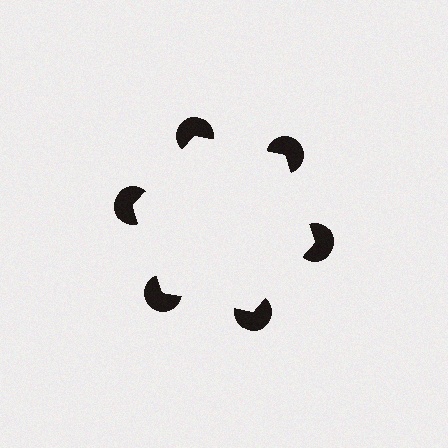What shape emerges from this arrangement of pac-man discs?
An illusory hexagon — its edges are inferred from the aligned wedge cuts in the pac-man discs, not physically drawn.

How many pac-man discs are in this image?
There are 6 — one at each vertex of the illusory hexagon.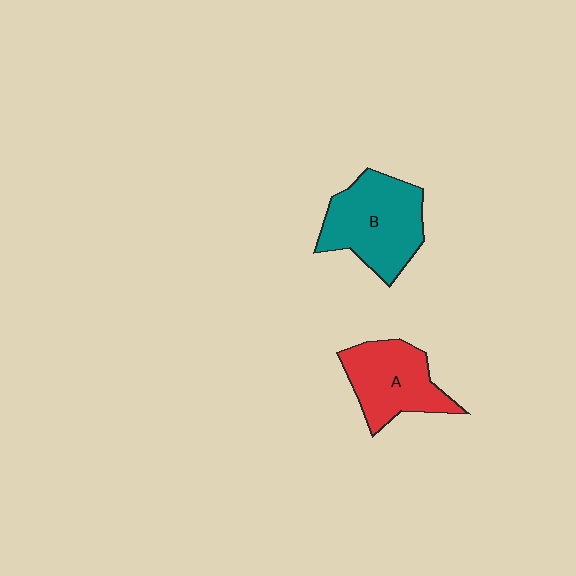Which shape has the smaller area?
Shape A (red).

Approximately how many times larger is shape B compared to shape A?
Approximately 1.2 times.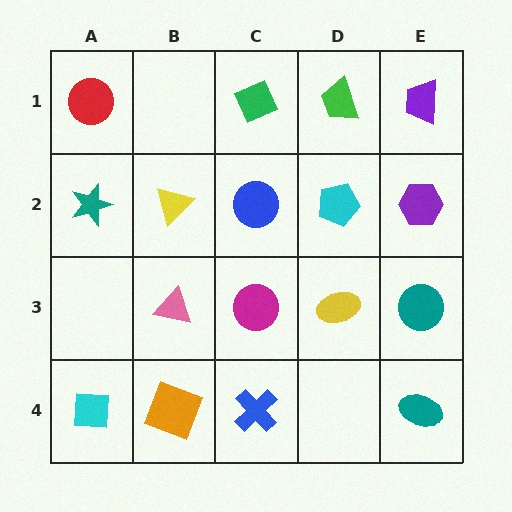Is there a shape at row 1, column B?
No, that cell is empty.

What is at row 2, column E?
A purple hexagon.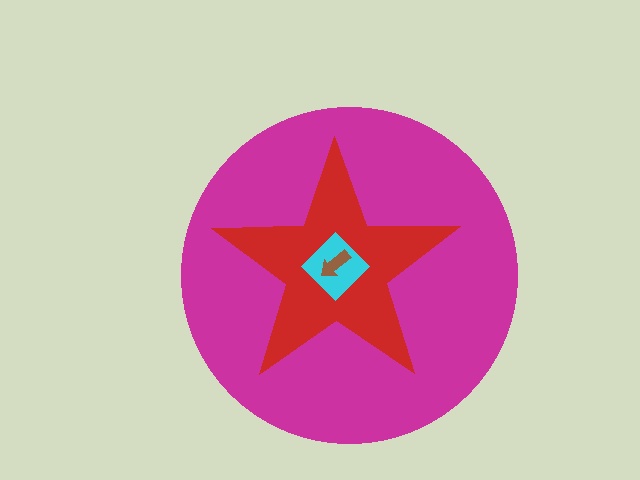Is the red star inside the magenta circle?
Yes.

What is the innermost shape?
The brown arrow.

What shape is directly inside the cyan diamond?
The brown arrow.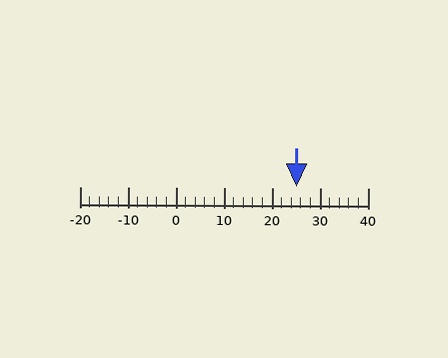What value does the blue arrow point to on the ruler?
The blue arrow points to approximately 25.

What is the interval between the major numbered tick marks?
The major tick marks are spaced 10 units apart.